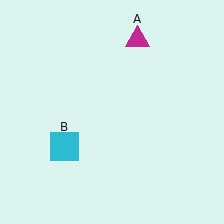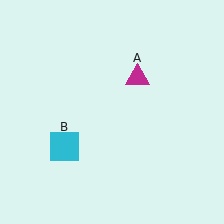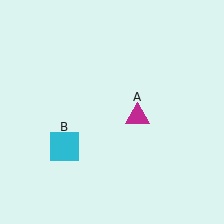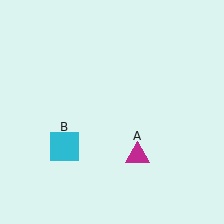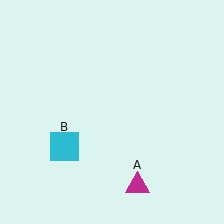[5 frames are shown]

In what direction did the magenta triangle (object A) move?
The magenta triangle (object A) moved down.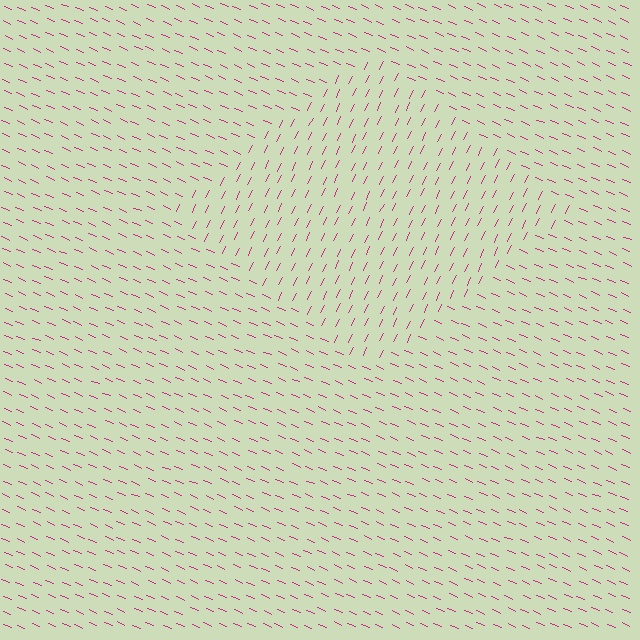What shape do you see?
I see a diamond.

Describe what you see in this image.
The image is filled with small magenta line segments. A diamond region in the image has lines oriented differently from the surrounding lines, creating a visible texture boundary.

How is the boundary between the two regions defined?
The boundary is defined purely by a change in line orientation (approximately 86 degrees difference). All lines are the same color and thickness.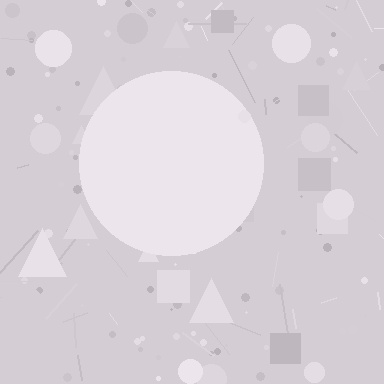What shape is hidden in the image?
A circle is hidden in the image.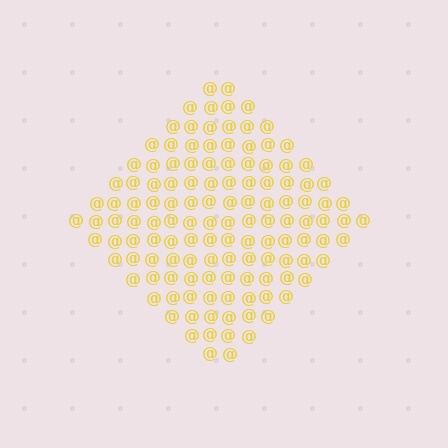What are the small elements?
The small elements are at signs.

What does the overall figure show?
The overall figure shows a diamond.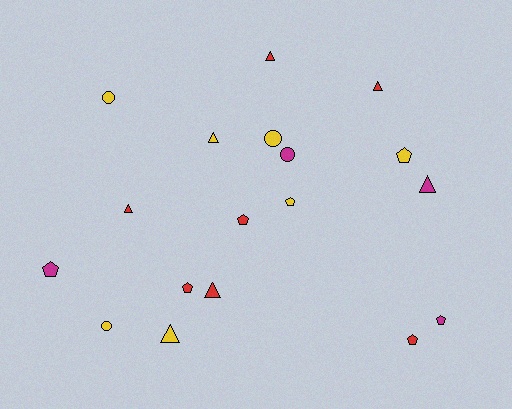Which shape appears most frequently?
Triangle, with 7 objects.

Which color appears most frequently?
Yellow, with 7 objects.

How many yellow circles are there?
There are 3 yellow circles.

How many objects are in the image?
There are 18 objects.